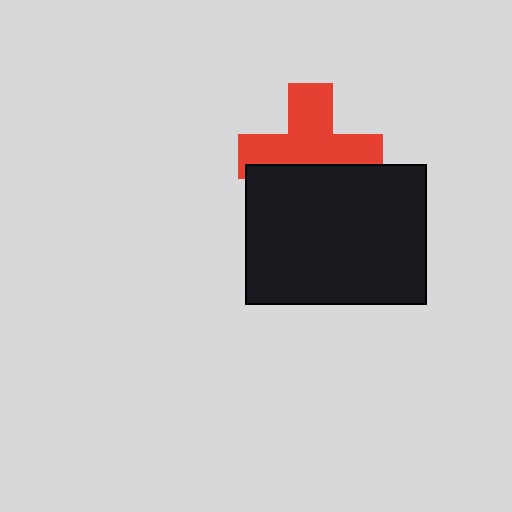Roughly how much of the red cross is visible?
About half of it is visible (roughly 60%).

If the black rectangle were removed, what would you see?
You would see the complete red cross.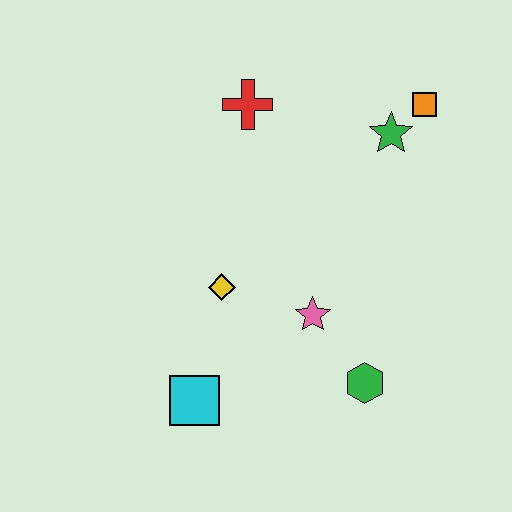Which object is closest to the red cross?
The green star is closest to the red cross.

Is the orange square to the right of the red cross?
Yes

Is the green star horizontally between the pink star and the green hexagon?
No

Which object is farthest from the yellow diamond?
The orange square is farthest from the yellow diamond.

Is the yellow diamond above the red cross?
No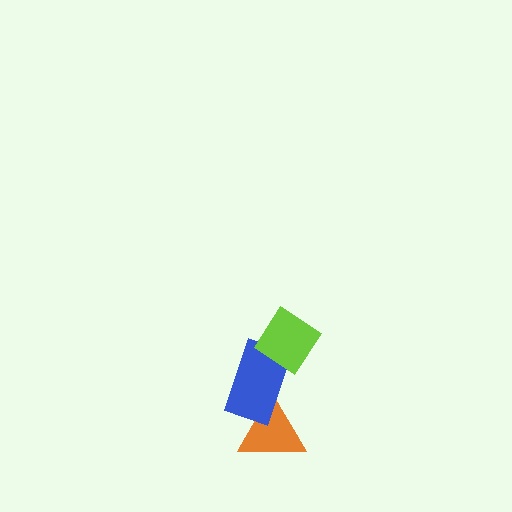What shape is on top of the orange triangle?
The blue rectangle is on top of the orange triangle.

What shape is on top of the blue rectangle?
The lime diamond is on top of the blue rectangle.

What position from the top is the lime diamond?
The lime diamond is 1st from the top.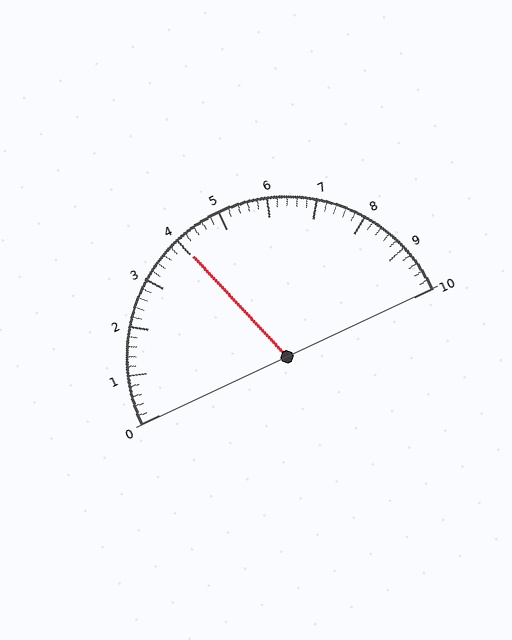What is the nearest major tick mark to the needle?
The nearest major tick mark is 4.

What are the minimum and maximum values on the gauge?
The gauge ranges from 0 to 10.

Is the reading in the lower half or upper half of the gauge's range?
The reading is in the lower half of the range (0 to 10).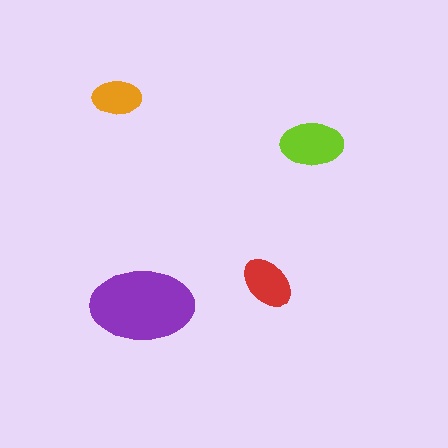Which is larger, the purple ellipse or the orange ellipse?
The purple one.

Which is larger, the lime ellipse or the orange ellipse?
The lime one.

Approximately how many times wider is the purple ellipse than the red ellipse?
About 2 times wider.